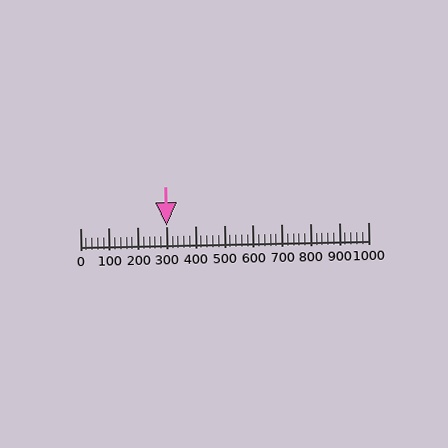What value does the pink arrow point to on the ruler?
The pink arrow points to approximately 300.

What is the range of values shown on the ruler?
The ruler shows values from 0 to 1000.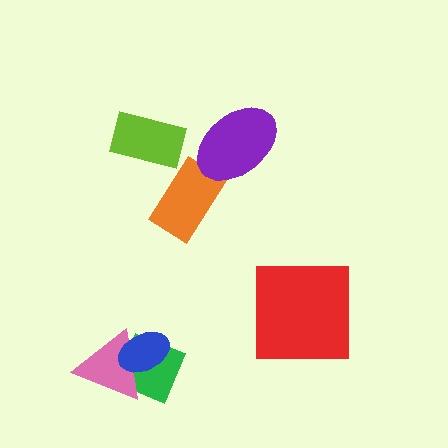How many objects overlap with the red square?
0 objects overlap with the red square.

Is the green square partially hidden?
Yes, it is partially covered by another shape.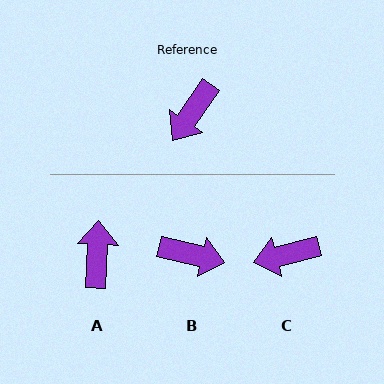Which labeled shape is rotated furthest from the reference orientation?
A, about 148 degrees away.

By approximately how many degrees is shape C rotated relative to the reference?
Approximately 41 degrees clockwise.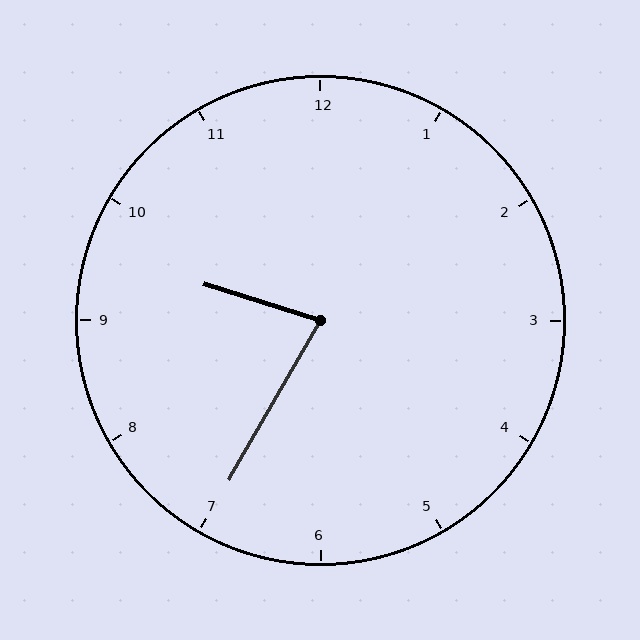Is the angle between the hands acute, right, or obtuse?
It is acute.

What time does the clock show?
9:35.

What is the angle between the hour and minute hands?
Approximately 78 degrees.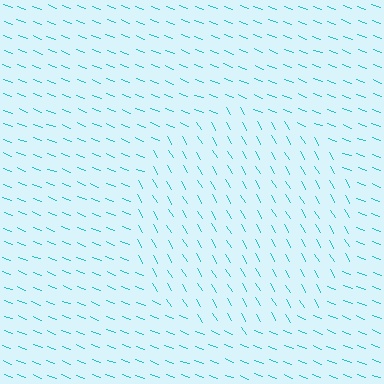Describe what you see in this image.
The image is filled with small cyan line segments. A circle region in the image has lines oriented differently from the surrounding lines, creating a visible texture boundary.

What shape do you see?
I see a circle.